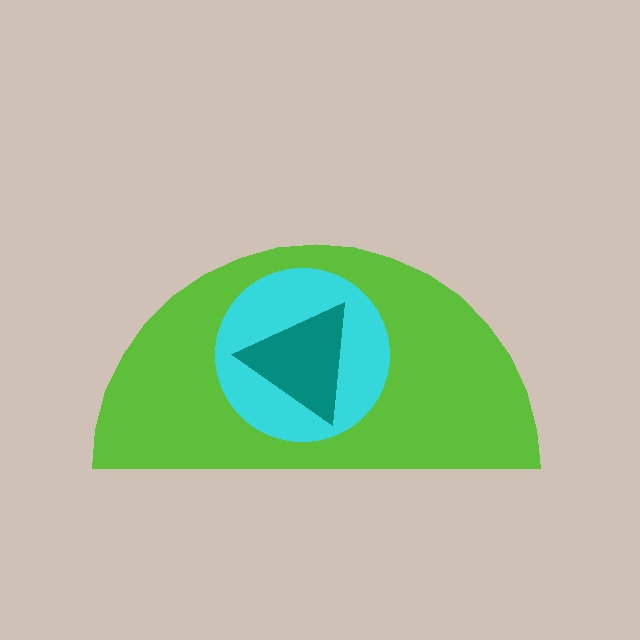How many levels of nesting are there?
3.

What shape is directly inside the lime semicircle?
The cyan circle.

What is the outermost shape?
The lime semicircle.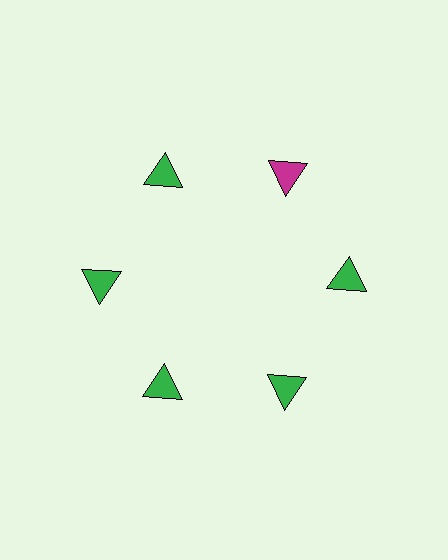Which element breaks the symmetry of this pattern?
The magenta triangle at roughly the 1 o'clock position breaks the symmetry. All other shapes are green triangles.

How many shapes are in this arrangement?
There are 6 shapes arranged in a ring pattern.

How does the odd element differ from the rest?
It has a different color: magenta instead of green.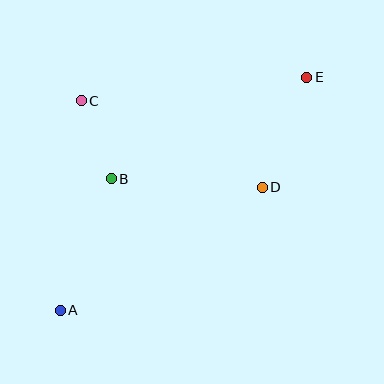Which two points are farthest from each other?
Points A and E are farthest from each other.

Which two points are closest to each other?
Points B and C are closest to each other.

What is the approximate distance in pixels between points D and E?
The distance between D and E is approximately 119 pixels.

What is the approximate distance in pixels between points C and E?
The distance between C and E is approximately 227 pixels.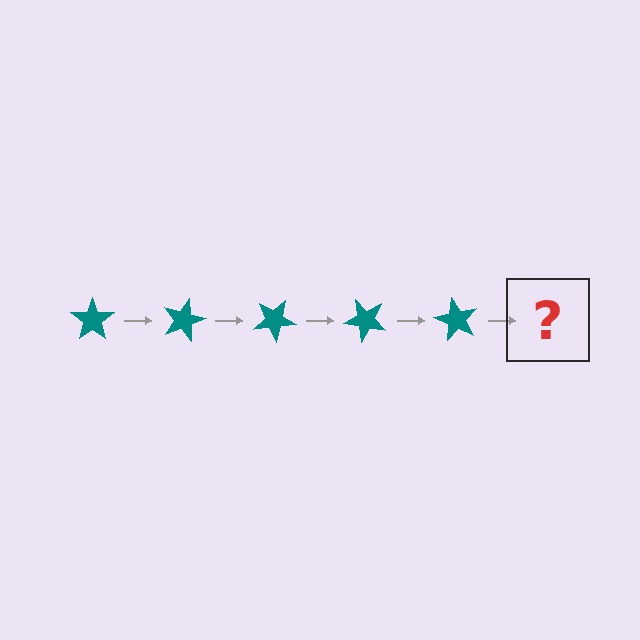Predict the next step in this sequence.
The next step is a teal star rotated 75 degrees.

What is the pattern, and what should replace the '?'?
The pattern is that the star rotates 15 degrees each step. The '?' should be a teal star rotated 75 degrees.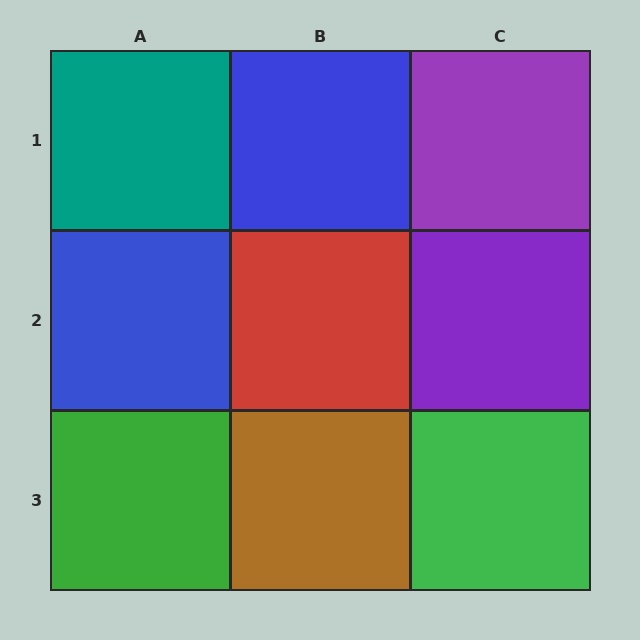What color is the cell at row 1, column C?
Purple.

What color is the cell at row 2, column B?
Red.